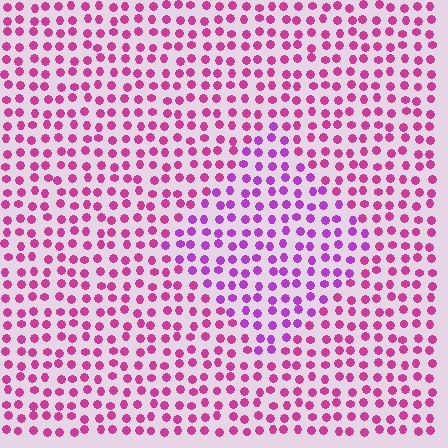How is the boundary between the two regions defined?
The boundary is defined purely by a slight shift in hue (about 30 degrees). Spacing, size, and orientation are identical on both sides.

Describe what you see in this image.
The image is filled with small magenta elements in a uniform arrangement. A diamond-shaped region is visible where the elements are tinted to a slightly different hue, forming a subtle color boundary.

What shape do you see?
I see a diamond.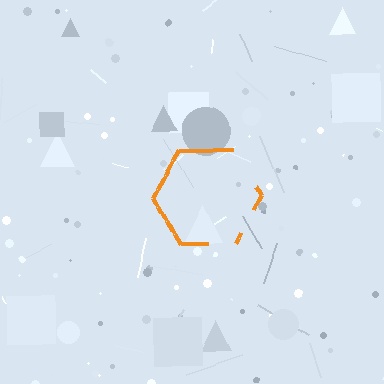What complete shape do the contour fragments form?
The contour fragments form a hexagon.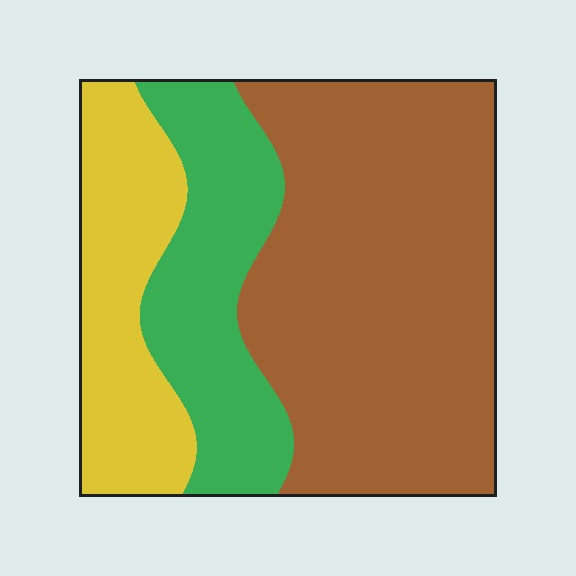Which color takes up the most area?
Brown, at roughly 55%.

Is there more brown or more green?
Brown.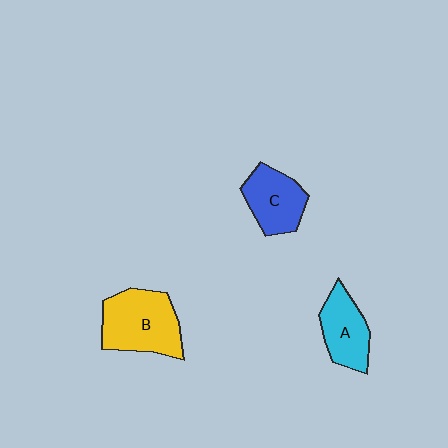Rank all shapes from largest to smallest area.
From largest to smallest: B (yellow), C (blue), A (cyan).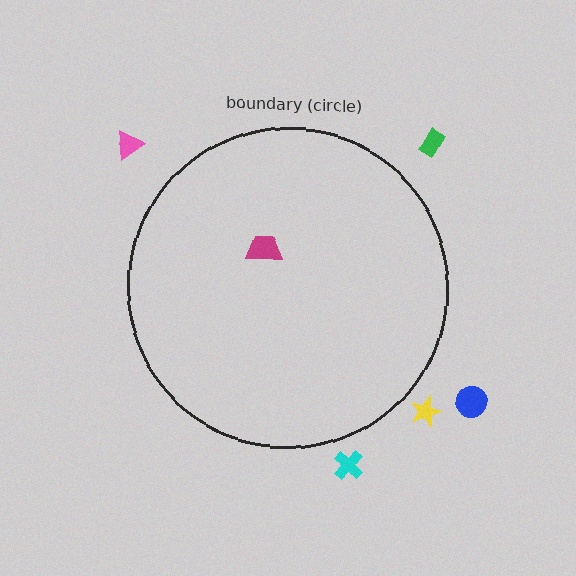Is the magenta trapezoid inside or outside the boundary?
Inside.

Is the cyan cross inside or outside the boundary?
Outside.